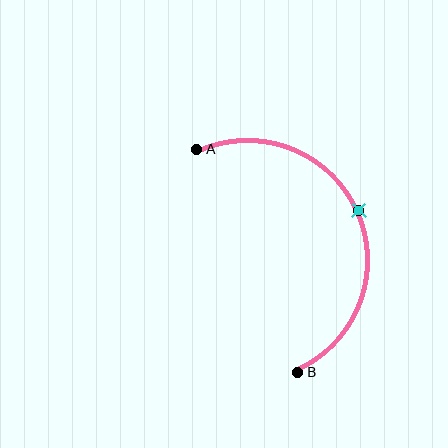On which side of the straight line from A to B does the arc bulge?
The arc bulges to the right of the straight line connecting A and B.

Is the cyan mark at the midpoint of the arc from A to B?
Yes. The cyan mark lies on the arc at equal arc-length from both A and B — it is the arc midpoint.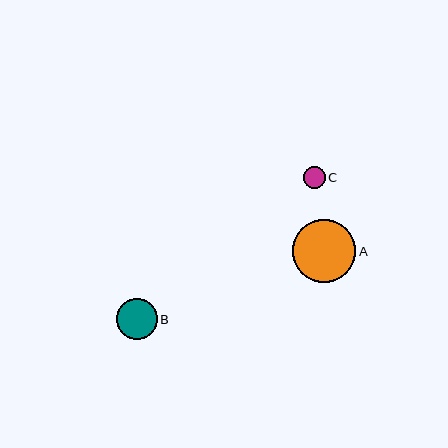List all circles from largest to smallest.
From largest to smallest: A, B, C.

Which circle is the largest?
Circle A is the largest with a size of approximately 63 pixels.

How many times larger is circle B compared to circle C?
Circle B is approximately 1.9 times the size of circle C.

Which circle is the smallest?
Circle C is the smallest with a size of approximately 22 pixels.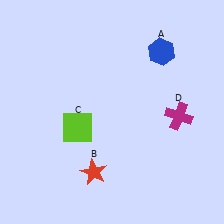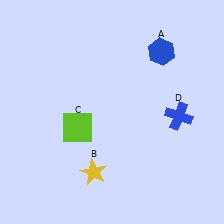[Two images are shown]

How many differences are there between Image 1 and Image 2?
There are 2 differences between the two images.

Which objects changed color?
B changed from red to yellow. D changed from magenta to blue.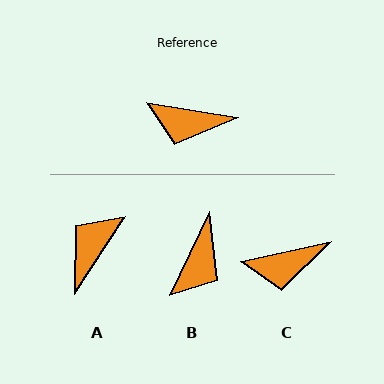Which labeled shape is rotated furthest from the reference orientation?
A, about 113 degrees away.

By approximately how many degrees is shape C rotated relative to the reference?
Approximately 22 degrees counter-clockwise.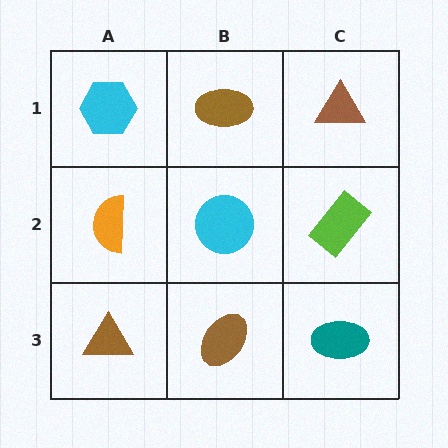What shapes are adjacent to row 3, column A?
An orange semicircle (row 2, column A), a brown ellipse (row 3, column B).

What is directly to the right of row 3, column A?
A brown ellipse.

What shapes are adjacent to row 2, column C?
A brown triangle (row 1, column C), a teal ellipse (row 3, column C), a cyan circle (row 2, column B).